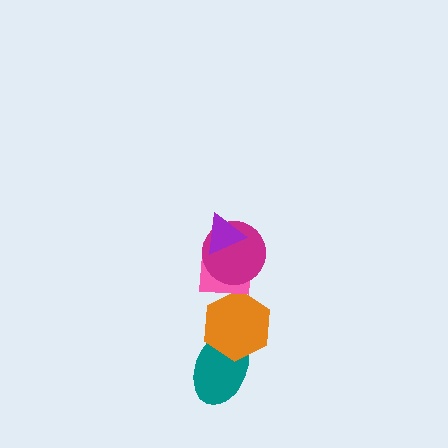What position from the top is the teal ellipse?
The teal ellipse is 5th from the top.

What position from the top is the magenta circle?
The magenta circle is 2nd from the top.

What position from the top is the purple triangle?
The purple triangle is 1st from the top.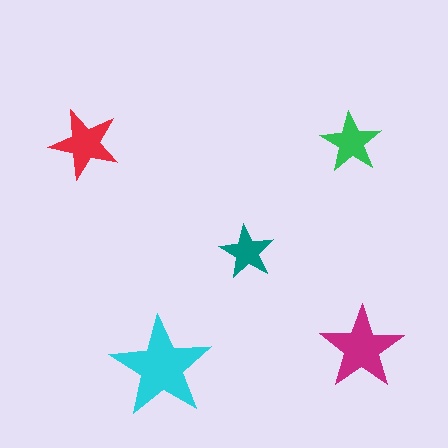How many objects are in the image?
There are 5 objects in the image.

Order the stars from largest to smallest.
the cyan one, the magenta one, the red one, the green one, the teal one.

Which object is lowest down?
The cyan star is bottommost.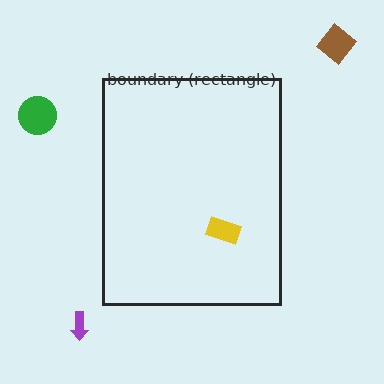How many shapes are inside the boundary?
1 inside, 3 outside.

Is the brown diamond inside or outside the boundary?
Outside.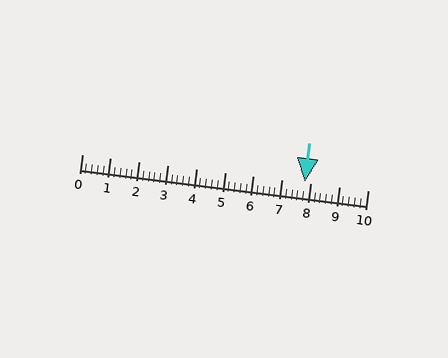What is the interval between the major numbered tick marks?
The major tick marks are spaced 1 units apart.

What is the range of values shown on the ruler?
The ruler shows values from 0 to 10.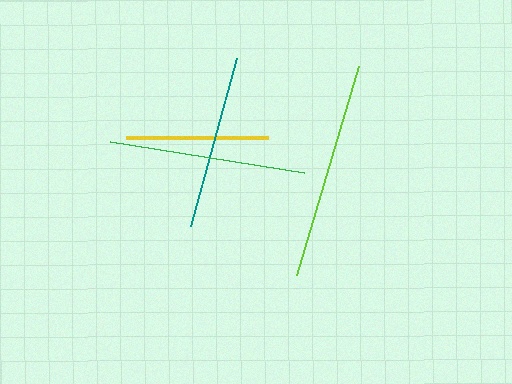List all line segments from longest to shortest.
From longest to shortest: lime, green, teal, yellow.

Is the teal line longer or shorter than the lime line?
The lime line is longer than the teal line.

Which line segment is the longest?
The lime line is the longest at approximately 219 pixels.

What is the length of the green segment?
The green segment is approximately 196 pixels long.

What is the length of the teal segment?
The teal segment is approximately 174 pixels long.